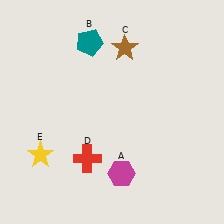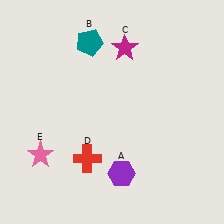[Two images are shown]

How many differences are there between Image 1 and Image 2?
There are 3 differences between the two images.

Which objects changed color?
A changed from magenta to purple. C changed from brown to magenta. E changed from yellow to pink.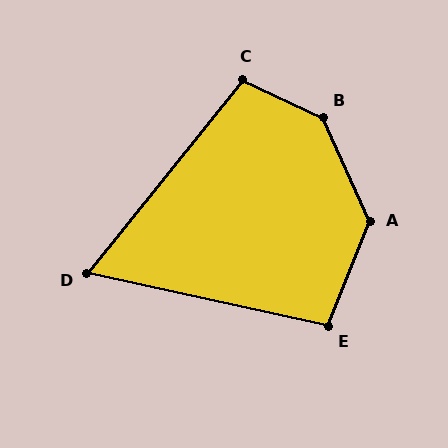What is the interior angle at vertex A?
Approximately 134 degrees (obtuse).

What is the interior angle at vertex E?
Approximately 100 degrees (obtuse).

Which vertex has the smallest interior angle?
D, at approximately 64 degrees.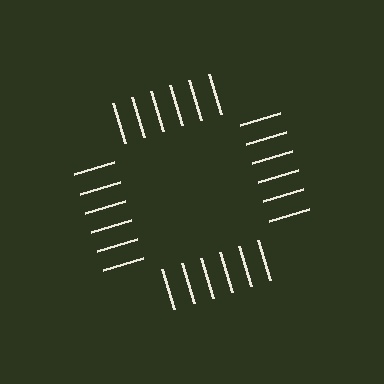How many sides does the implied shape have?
4 sides — the line-ends trace a square.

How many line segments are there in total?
24 — 6 along each of the 4 edges.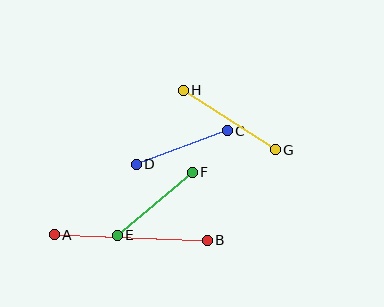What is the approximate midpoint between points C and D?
The midpoint is at approximately (182, 148) pixels.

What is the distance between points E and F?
The distance is approximately 98 pixels.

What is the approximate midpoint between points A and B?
The midpoint is at approximately (131, 238) pixels.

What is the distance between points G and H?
The distance is approximately 109 pixels.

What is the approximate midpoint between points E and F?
The midpoint is at approximately (155, 204) pixels.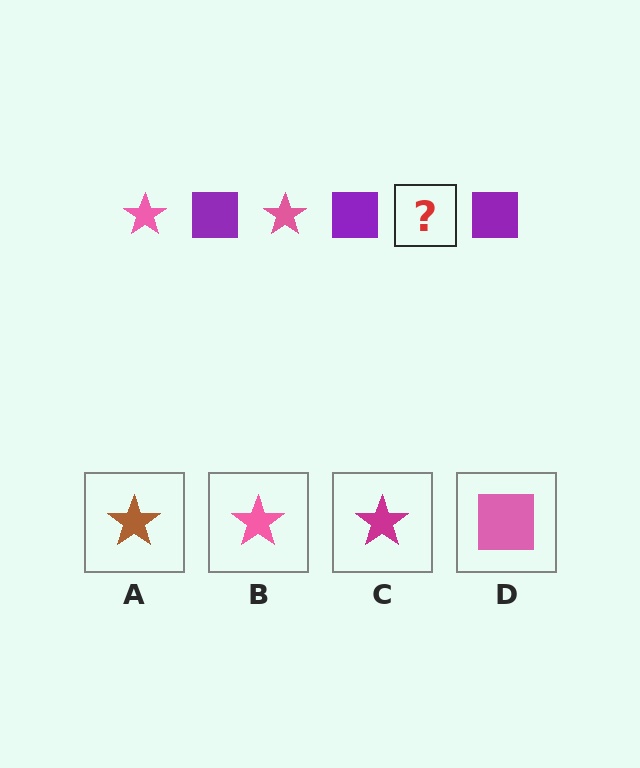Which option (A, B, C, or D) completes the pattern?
B.